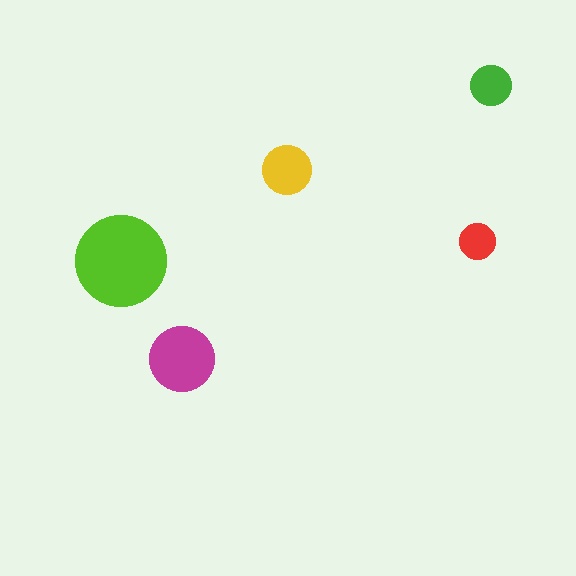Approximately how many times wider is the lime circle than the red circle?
About 2.5 times wider.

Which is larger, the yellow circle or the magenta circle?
The magenta one.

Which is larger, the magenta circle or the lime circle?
The lime one.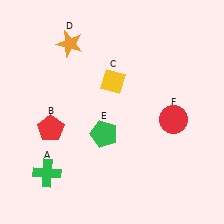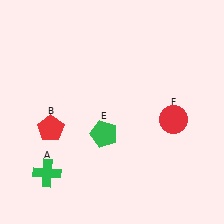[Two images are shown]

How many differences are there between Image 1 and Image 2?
There are 2 differences between the two images.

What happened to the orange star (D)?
The orange star (D) was removed in Image 2. It was in the top-left area of Image 1.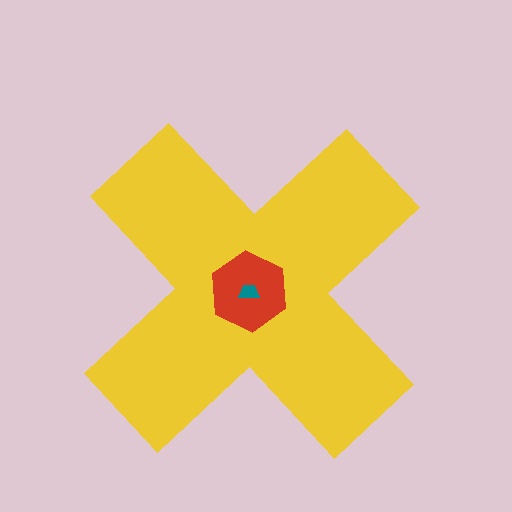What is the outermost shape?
The yellow cross.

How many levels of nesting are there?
3.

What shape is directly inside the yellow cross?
The red hexagon.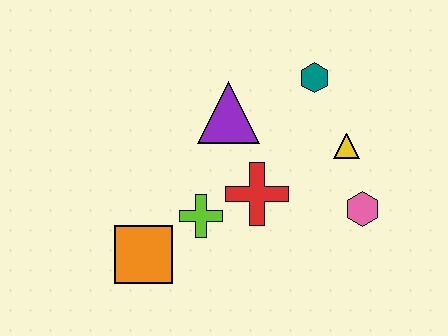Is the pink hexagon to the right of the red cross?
Yes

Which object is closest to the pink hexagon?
The yellow triangle is closest to the pink hexagon.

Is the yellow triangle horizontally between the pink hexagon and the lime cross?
Yes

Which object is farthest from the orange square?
The teal hexagon is farthest from the orange square.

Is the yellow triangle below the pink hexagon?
No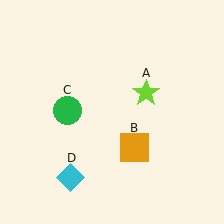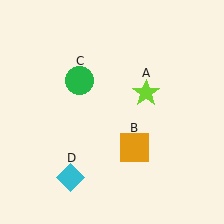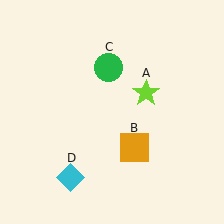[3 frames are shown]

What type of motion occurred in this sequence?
The green circle (object C) rotated clockwise around the center of the scene.